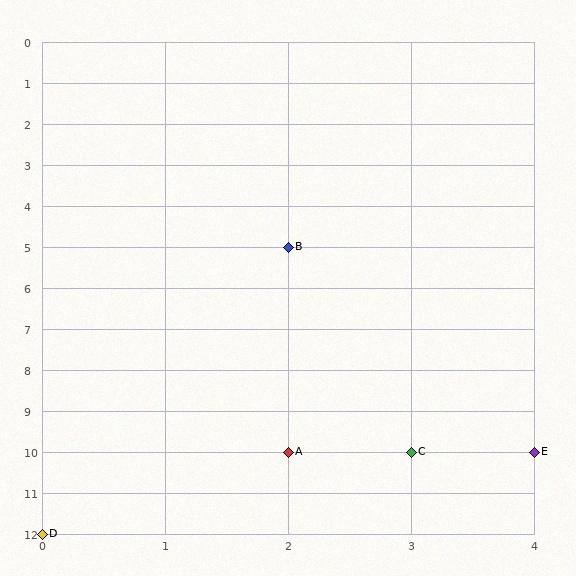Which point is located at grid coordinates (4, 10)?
Point E is at (4, 10).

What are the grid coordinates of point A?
Point A is at grid coordinates (2, 10).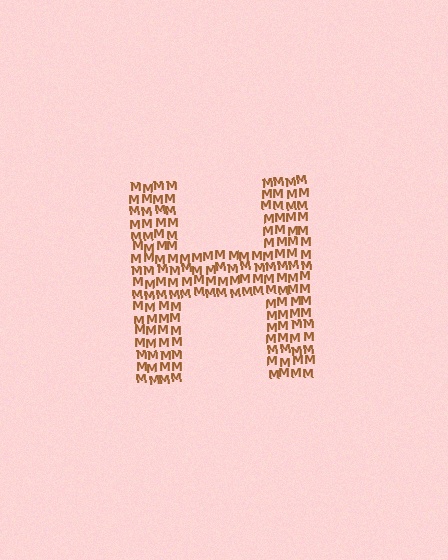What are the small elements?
The small elements are letter M's.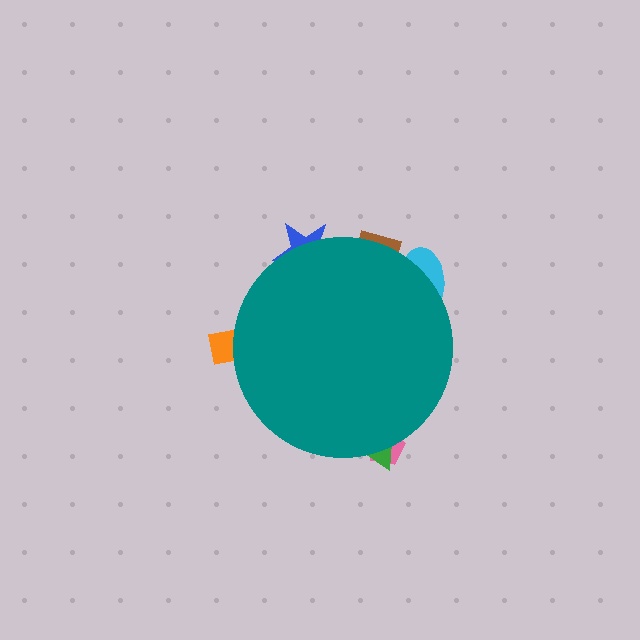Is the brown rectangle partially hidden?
Yes, the brown rectangle is partially hidden behind the teal circle.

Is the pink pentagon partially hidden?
Yes, the pink pentagon is partially hidden behind the teal circle.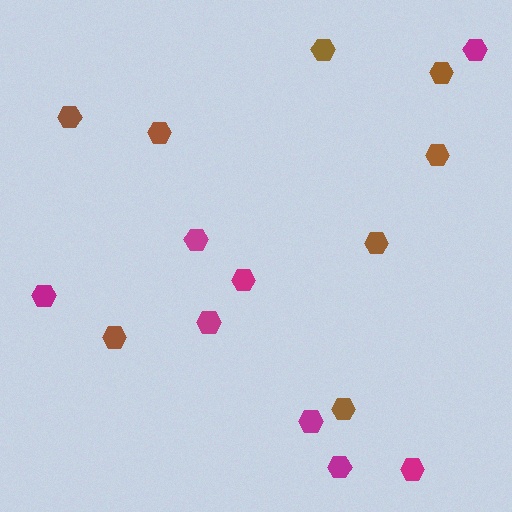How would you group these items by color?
There are 2 groups: one group of brown hexagons (8) and one group of magenta hexagons (8).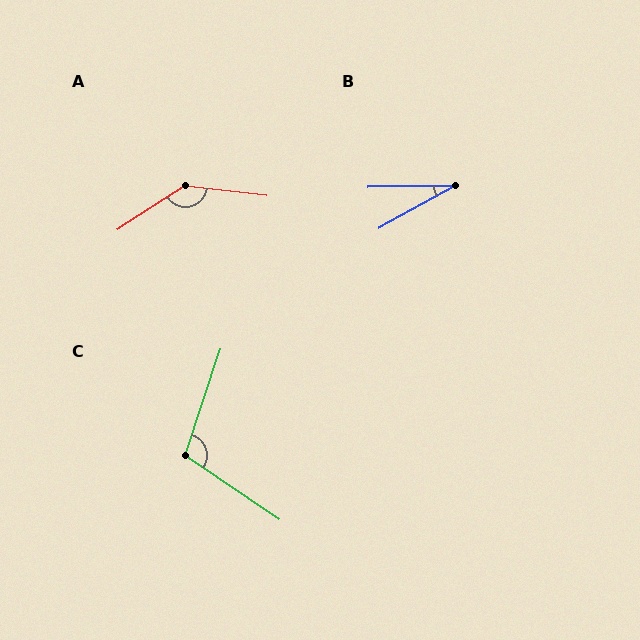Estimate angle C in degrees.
Approximately 106 degrees.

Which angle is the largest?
A, at approximately 140 degrees.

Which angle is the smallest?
B, at approximately 28 degrees.